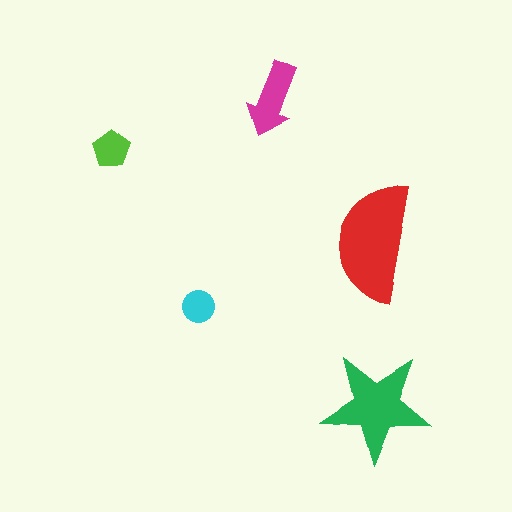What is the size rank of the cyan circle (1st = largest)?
5th.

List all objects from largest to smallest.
The red semicircle, the green star, the magenta arrow, the lime pentagon, the cyan circle.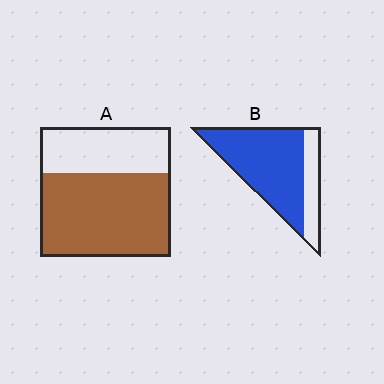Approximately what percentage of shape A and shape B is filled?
A is approximately 65% and B is approximately 75%.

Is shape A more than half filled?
Yes.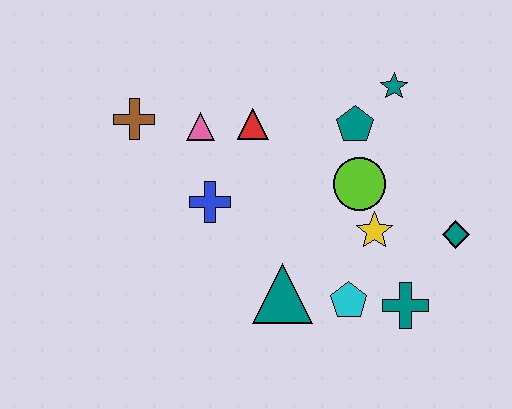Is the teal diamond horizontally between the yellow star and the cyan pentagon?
No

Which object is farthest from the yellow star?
The brown cross is farthest from the yellow star.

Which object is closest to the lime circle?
The yellow star is closest to the lime circle.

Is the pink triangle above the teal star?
No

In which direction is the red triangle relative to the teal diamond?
The red triangle is to the left of the teal diamond.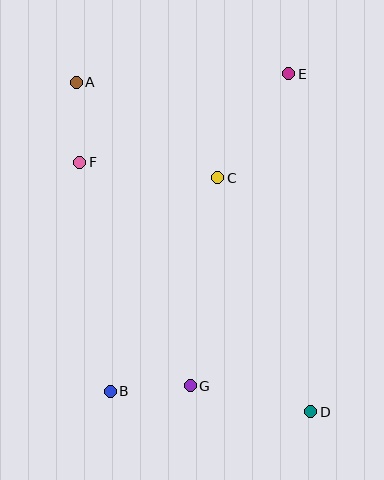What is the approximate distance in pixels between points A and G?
The distance between A and G is approximately 324 pixels.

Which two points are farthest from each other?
Points A and D are farthest from each other.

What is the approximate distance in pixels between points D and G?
The distance between D and G is approximately 123 pixels.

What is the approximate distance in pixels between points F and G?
The distance between F and G is approximately 249 pixels.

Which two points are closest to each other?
Points B and G are closest to each other.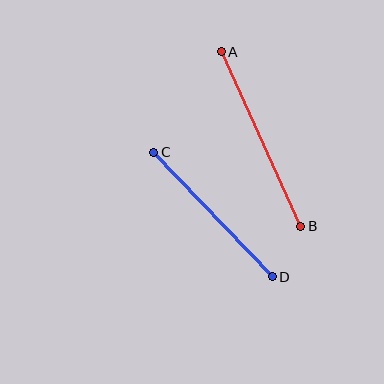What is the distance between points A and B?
The distance is approximately 192 pixels.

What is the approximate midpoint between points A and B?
The midpoint is at approximately (261, 139) pixels.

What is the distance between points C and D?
The distance is approximately 172 pixels.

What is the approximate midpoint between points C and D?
The midpoint is at approximately (213, 214) pixels.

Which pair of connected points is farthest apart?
Points A and B are farthest apart.